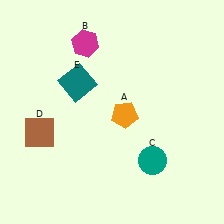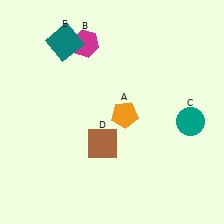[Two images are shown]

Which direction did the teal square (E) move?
The teal square (E) moved up.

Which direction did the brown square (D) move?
The brown square (D) moved right.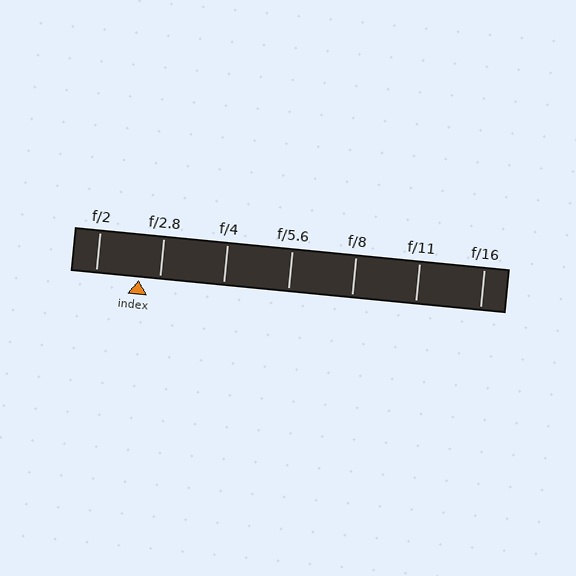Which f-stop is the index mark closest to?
The index mark is closest to f/2.8.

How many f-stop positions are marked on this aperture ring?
There are 7 f-stop positions marked.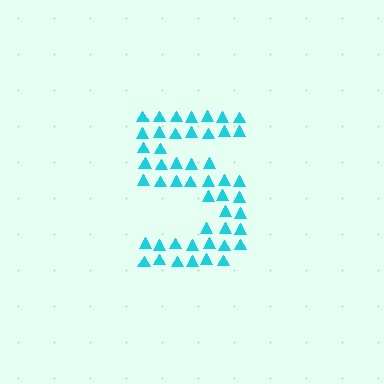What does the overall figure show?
The overall figure shows the digit 5.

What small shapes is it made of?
It is made of small triangles.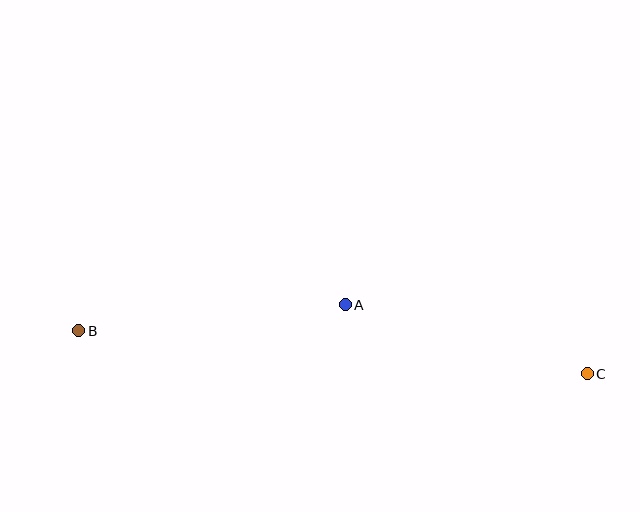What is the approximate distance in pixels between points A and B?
The distance between A and B is approximately 268 pixels.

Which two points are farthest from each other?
Points B and C are farthest from each other.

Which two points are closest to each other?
Points A and C are closest to each other.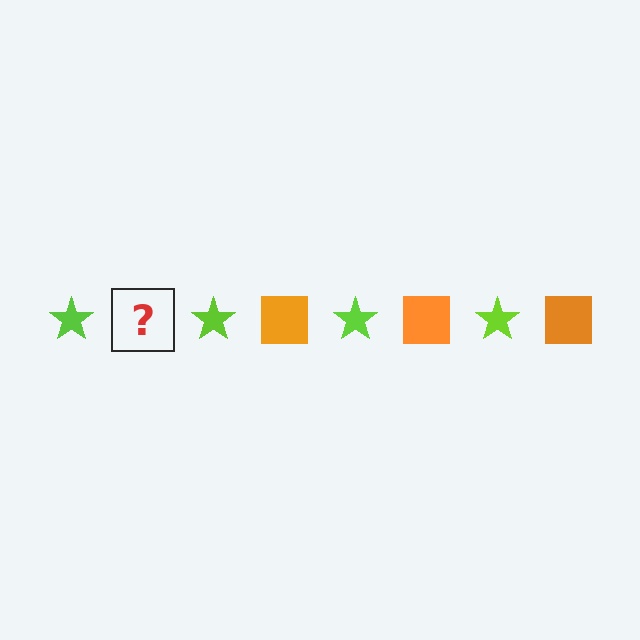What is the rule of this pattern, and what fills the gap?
The rule is that the pattern alternates between lime star and orange square. The gap should be filled with an orange square.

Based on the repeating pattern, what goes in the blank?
The blank should be an orange square.